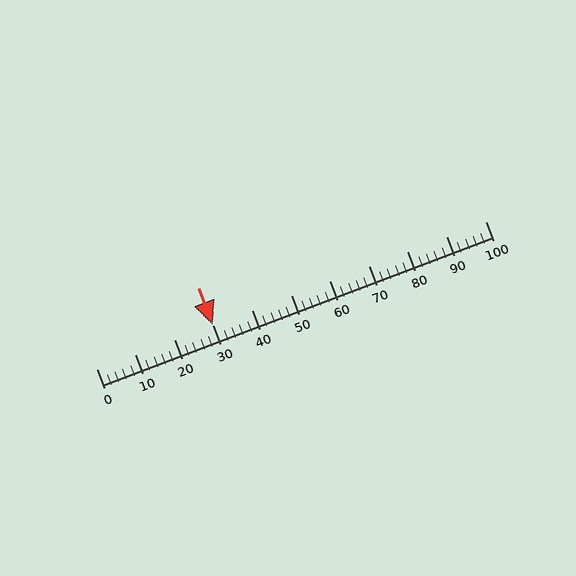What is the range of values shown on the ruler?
The ruler shows values from 0 to 100.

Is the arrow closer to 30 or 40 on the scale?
The arrow is closer to 30.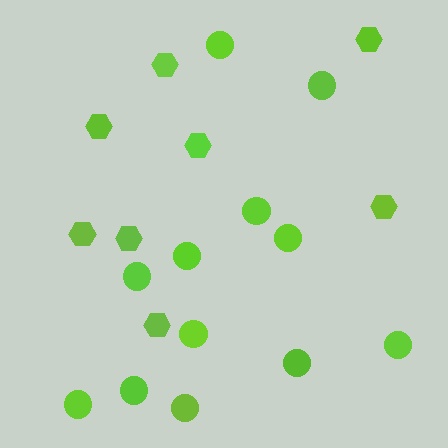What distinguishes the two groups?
There are 2 groups: one group of circles (12) and one group of hexagons (8).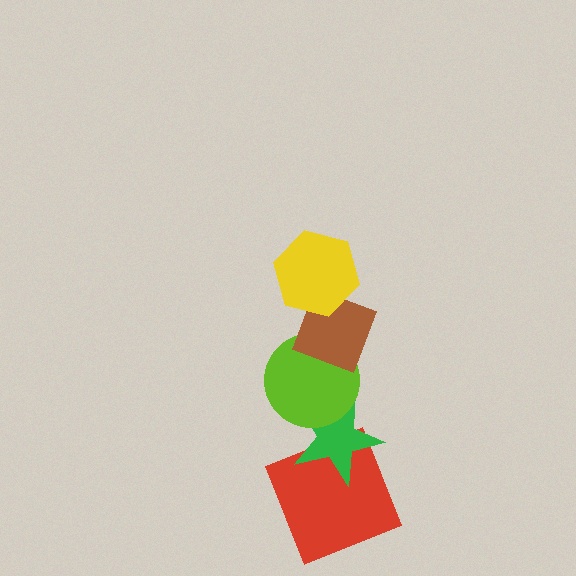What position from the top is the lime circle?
The lime circle is 3rd from the top.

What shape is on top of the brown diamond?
The yellow hexagon is on top of the brown diamond.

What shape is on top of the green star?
The lime circle is on top of the green star.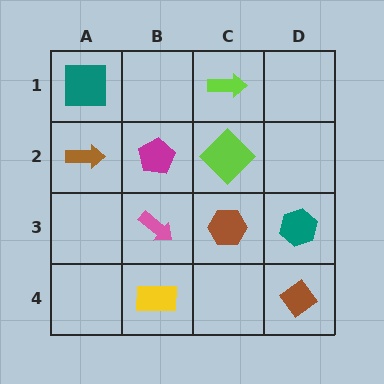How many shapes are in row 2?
3 shapes.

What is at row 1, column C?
A lime arrow.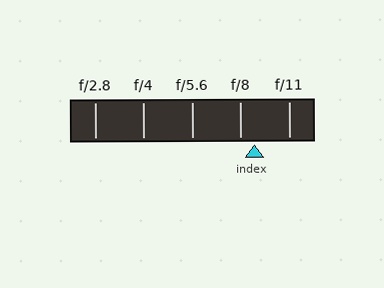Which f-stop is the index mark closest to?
The index mark is closest to f/8.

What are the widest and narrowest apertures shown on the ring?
The widest aperture shown is f/2.8 and the narrowest is f/11.